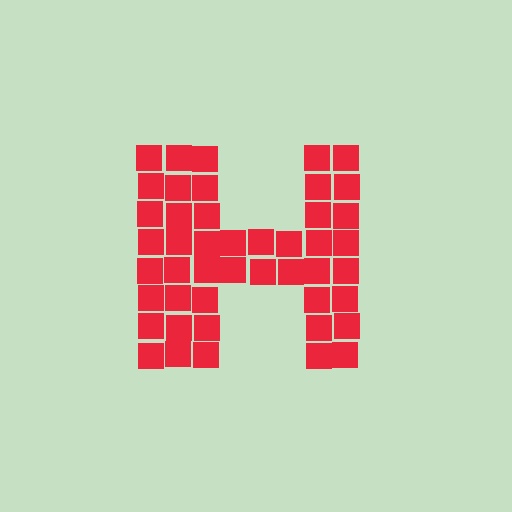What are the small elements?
The small elements are squares.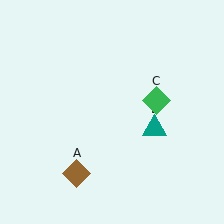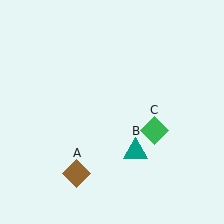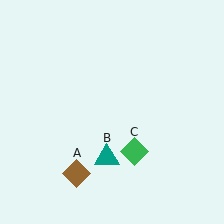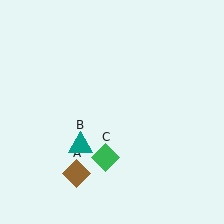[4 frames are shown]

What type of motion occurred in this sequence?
The teal triangle (object B), green diamond (object C) rotated clockwise around the center of the scene.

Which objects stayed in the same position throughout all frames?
Brown diamond (object A) remained stationary.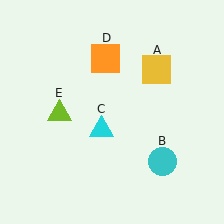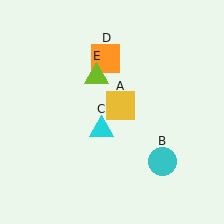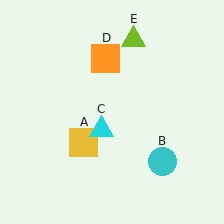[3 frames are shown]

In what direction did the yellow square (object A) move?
The yellow square (object A) moved down and to the left.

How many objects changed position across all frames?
2 objects changed position: yellow square (object A), lime triangle (object E).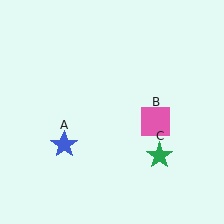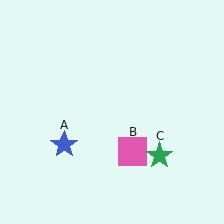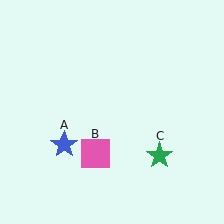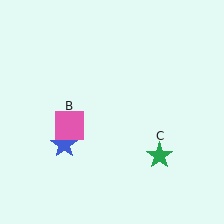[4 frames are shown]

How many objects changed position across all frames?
1 object changed position: pink square (object B).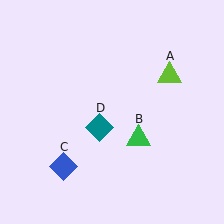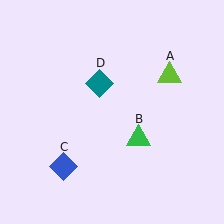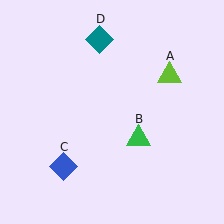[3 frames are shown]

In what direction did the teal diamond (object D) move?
The teal diamond (object D) moved up.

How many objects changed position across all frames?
1 object changed position: teal diamond (object D).